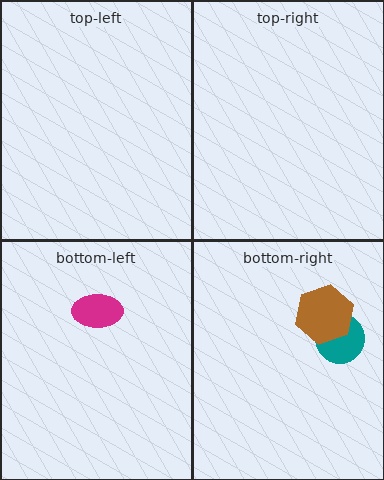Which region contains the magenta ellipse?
The bottom-left region.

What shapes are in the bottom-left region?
The magenta ellipse.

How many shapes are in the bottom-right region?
2.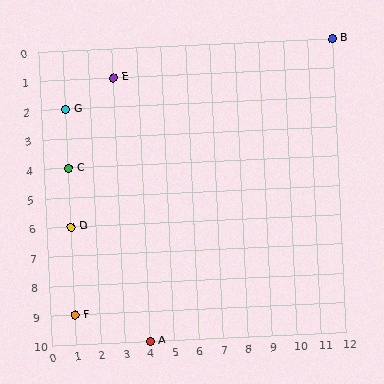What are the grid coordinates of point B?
Point B is at grid coordinates (12, 0).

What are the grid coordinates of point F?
Point F is at grid coordinates (1, 9).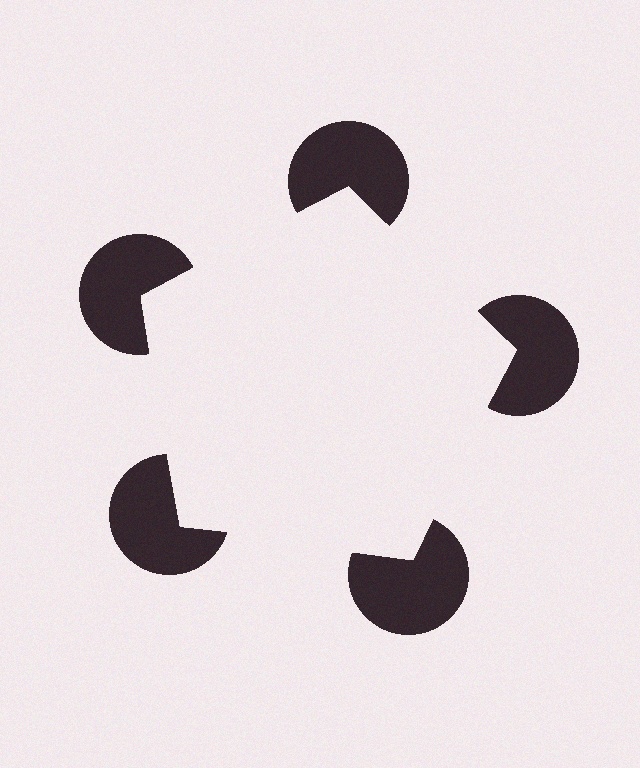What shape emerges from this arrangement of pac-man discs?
An illusory pentagon — its edges are inferred from the aligned wedge cuts in the pac-man discs, not physically drawn.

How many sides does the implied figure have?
5 sides.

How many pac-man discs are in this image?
There are 5 — one at each vertex of the illusory pentagon.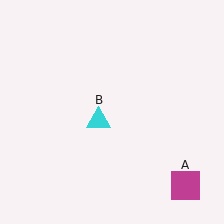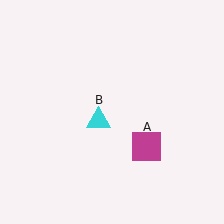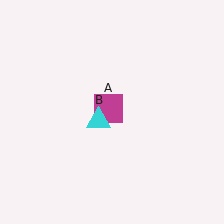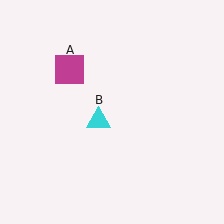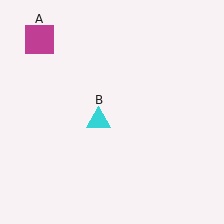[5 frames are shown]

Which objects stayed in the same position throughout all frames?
Cyan triangle (object B) remained stationary.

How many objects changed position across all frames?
1 object changed position: magenta square (object A).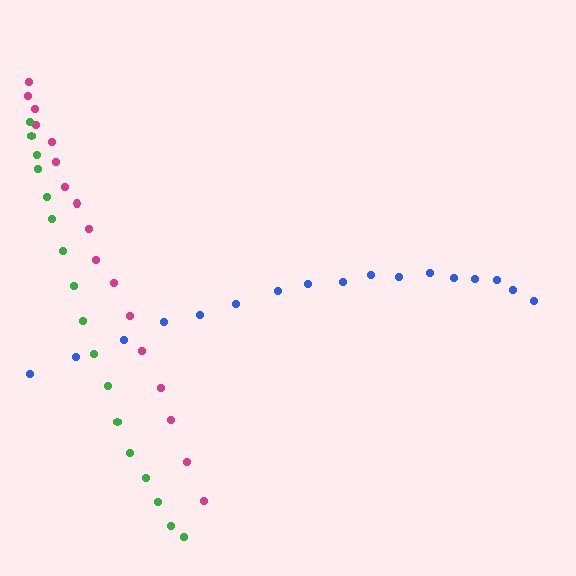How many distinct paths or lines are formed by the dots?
There are 3 distinct paths.